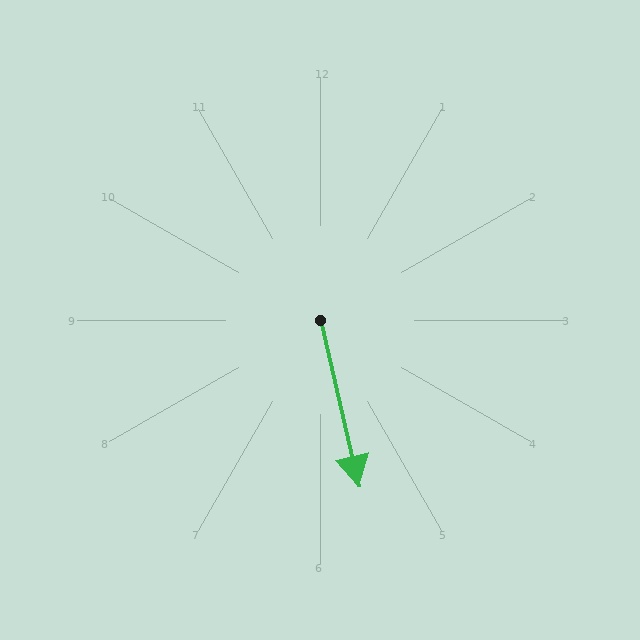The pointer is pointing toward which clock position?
Roughly 6 o'clock.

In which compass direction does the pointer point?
South.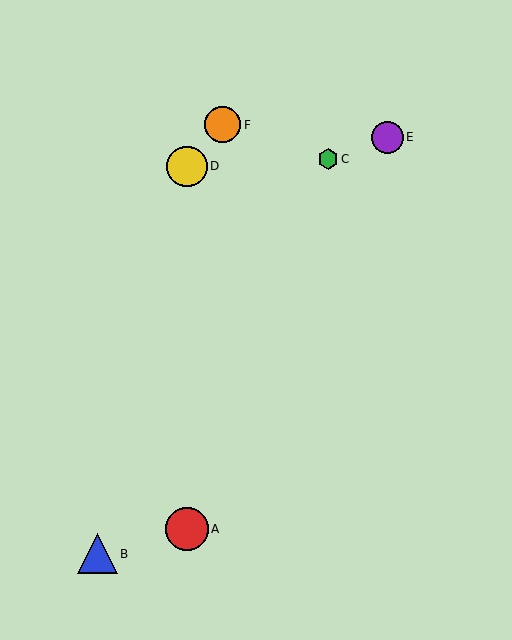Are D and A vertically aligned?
Yes, both are at x≈187.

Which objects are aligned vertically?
Objects A, D are aligned vertically.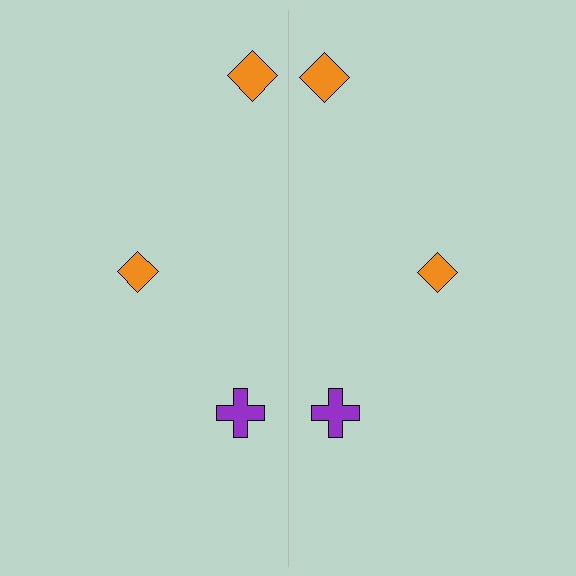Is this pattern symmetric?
Yes, this pattern has bilateral (reflection) symmetry.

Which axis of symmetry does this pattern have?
The pattern has a vertical axis of symmetry running through the center of the image.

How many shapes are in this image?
There are 6 shapes in this image.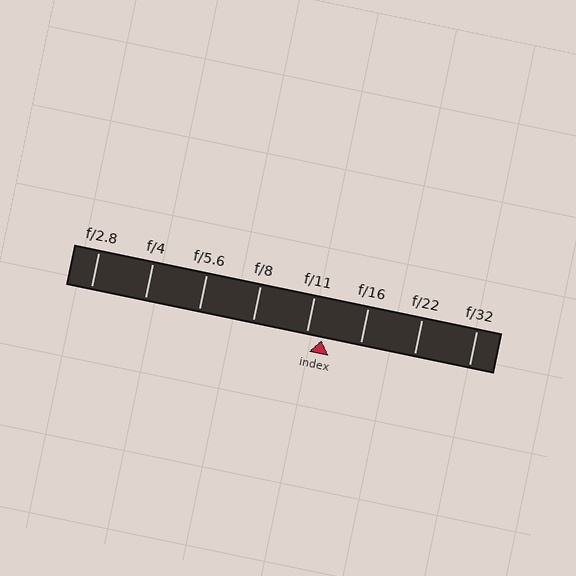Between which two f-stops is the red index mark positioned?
The index mark is between f/11 and f/16.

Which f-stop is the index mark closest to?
The index mark is closest to f/11.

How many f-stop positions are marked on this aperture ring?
There are 8 f-stop positions marked.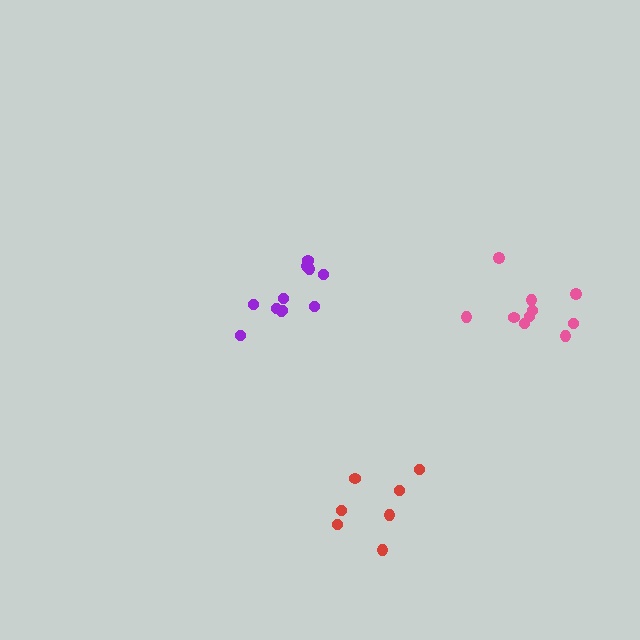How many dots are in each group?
Group 1: 11 dots, Group 2: 7 dots, Group 3: 10 dots (28 total).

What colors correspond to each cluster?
The clusters are colored: purple, red, pink.